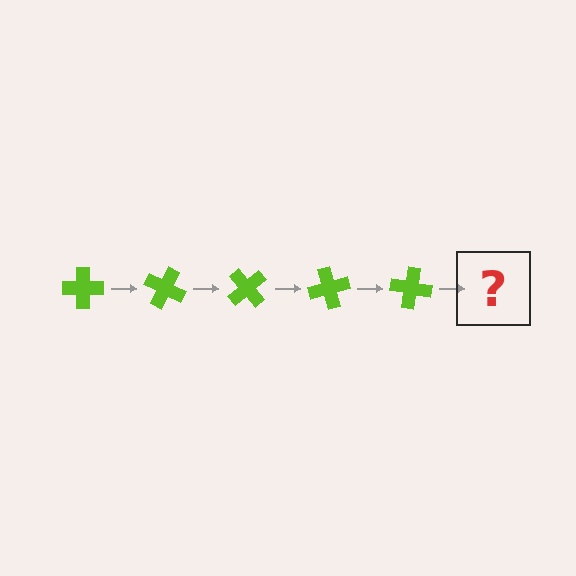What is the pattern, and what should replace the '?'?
The pattern is that the cross rotates 25 degrees each step. The '?' should be a lime cross rotated 125 degrees.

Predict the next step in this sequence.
The next step is a lime cross rotated 125 degrees.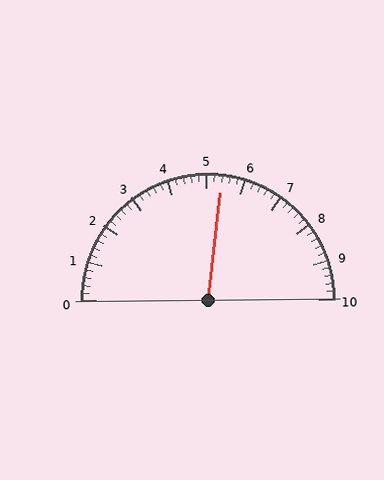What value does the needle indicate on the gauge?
The needle indicates approximately 5.4.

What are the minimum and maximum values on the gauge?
The gauge ranges from 0 to 10.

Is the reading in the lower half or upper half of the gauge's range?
The reading is in the upper half of the range (0 to 10).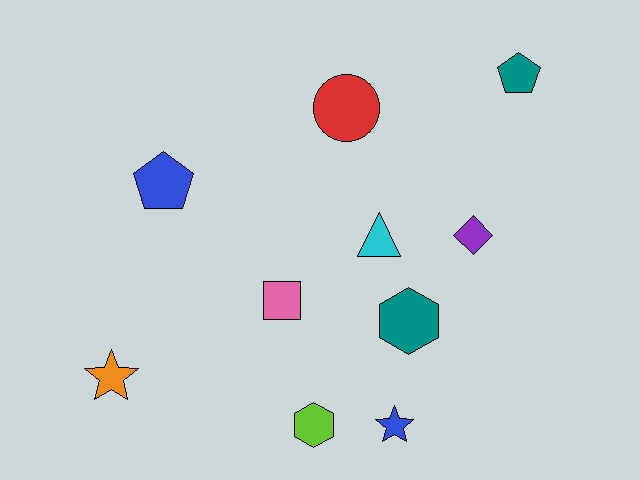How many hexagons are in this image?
There are 2 hexagons.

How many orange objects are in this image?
There is 1 orange object.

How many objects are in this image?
There are 10 objects.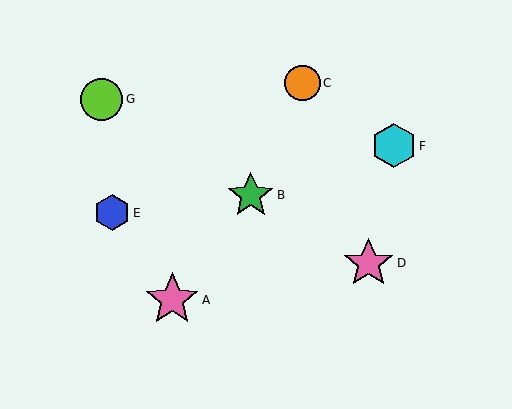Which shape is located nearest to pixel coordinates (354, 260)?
The pink star (labeled D) at (369, 263) is nearest to that location.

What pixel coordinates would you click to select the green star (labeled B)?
Click at (251, 195) to select the green star B.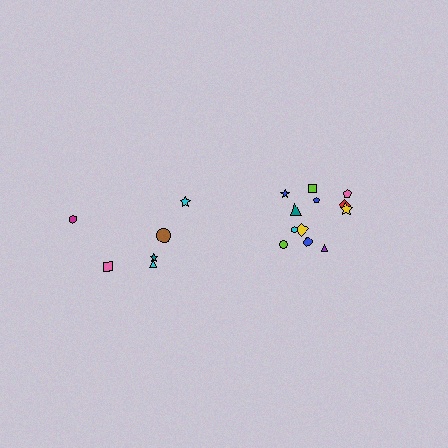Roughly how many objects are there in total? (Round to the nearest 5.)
Roughly 20 objects in total.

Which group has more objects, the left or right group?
The right group.